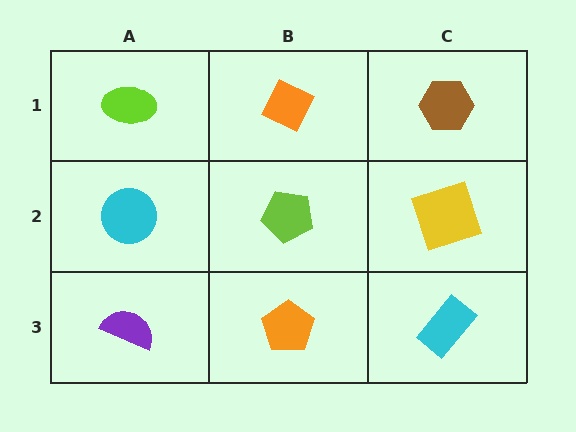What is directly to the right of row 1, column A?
An orange diamond.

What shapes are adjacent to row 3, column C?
A yellow square (row 2, column C), an orange pentagon (row 3, column B).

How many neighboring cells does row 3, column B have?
3.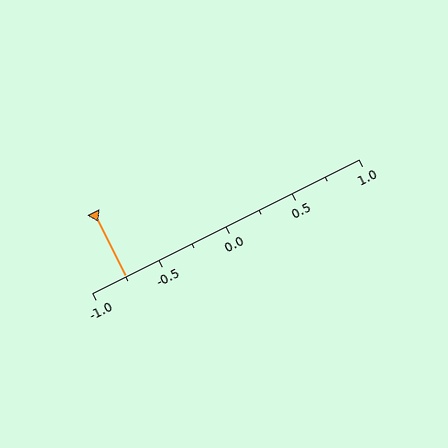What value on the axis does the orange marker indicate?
The marker indicates approximately -0.75.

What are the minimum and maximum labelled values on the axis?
The axis runs from -1.0 to 1.0.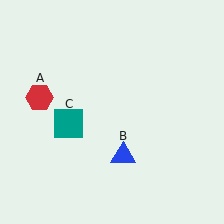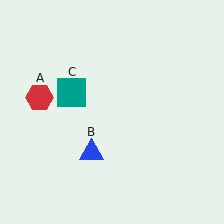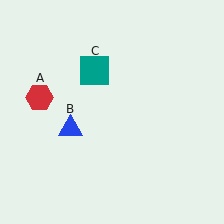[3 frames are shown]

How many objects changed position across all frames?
2 objects changed position: blue triangle (object B), teal square (object C).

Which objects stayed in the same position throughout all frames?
Red hexagon (object A) remained stationary.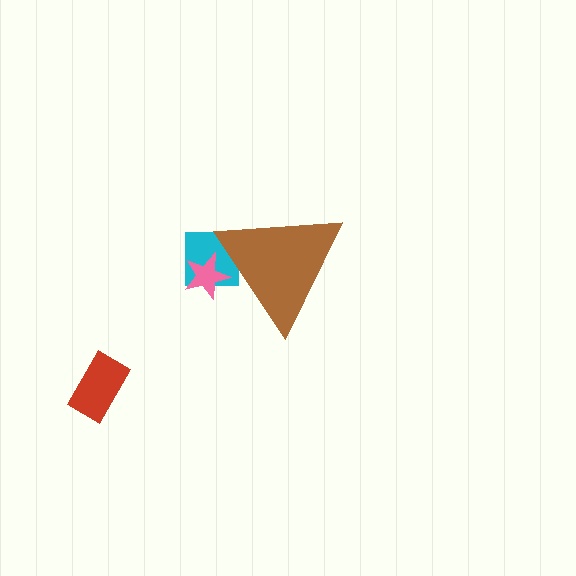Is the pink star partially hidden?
Yes, the pink star is partially hidden behind the brown triangle.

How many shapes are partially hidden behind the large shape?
2 shapes are partially hidden.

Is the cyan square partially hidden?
Yes, the cyan square is partially hidden behind the brown triangle.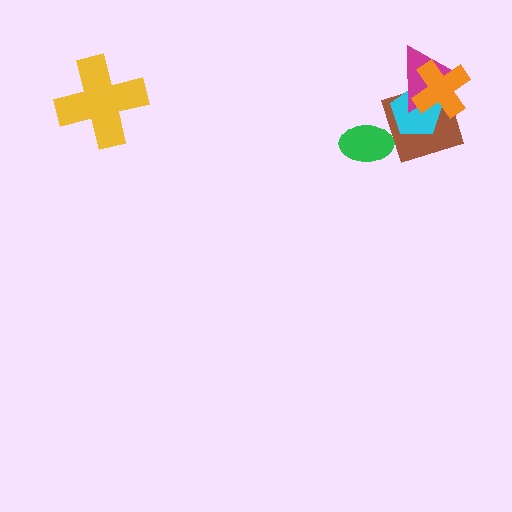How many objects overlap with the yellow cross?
0 objects overlap with the yellow cross.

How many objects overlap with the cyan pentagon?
3 objects overlap with the cyan pentagon.